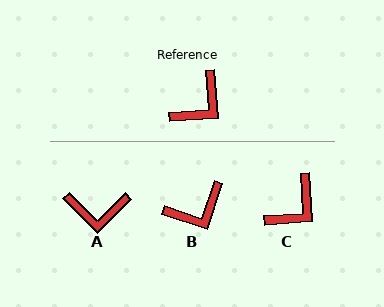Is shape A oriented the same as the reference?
No, it is off by about 49 degrees.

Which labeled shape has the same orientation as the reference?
C.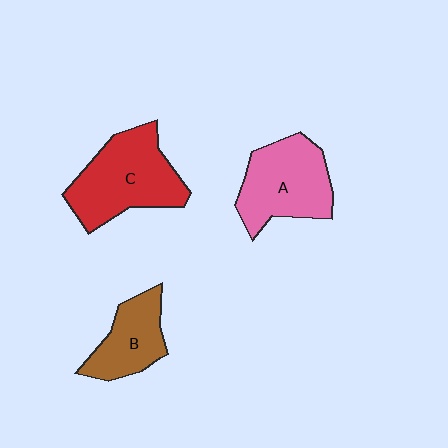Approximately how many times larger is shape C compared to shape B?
Approximately 1.6 times.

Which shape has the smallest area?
Shape B (brown).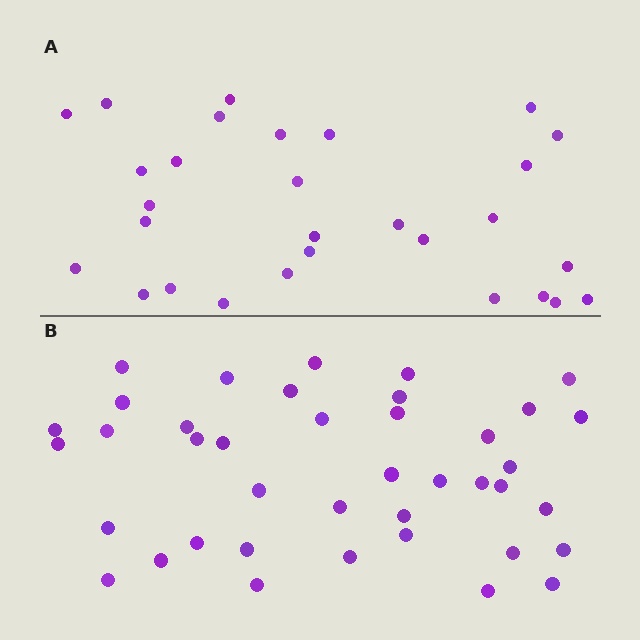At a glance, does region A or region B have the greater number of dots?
Region B (the bottom region) has more dots.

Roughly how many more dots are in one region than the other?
Region B has roughly 12 or so more dots than region A.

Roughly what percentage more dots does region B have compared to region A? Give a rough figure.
About 40% more.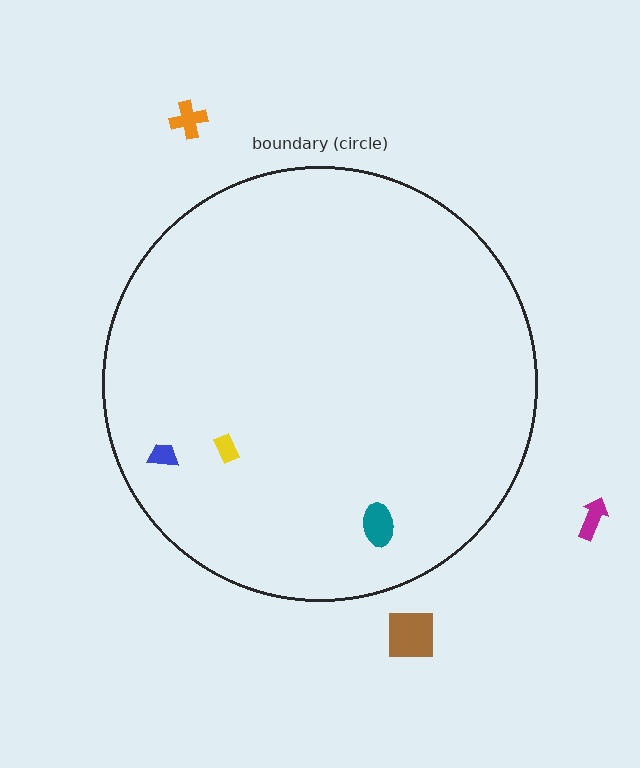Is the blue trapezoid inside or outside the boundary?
Inside.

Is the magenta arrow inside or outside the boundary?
Outside.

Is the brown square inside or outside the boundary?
Outside.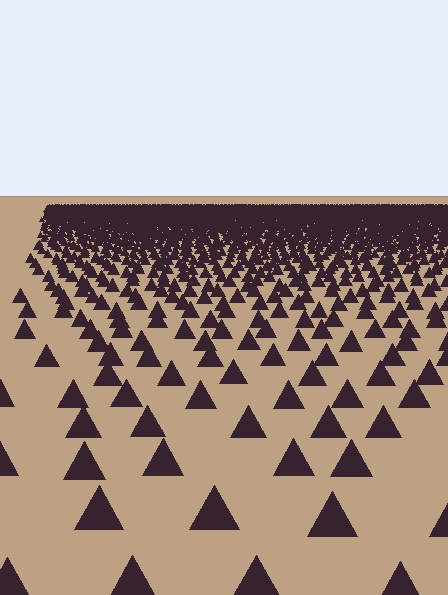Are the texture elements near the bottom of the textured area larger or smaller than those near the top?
Larger. Near the bottom, elements are closer to the viewer and appear at a bigger on-screen size.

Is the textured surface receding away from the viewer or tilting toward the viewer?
The surface is receding away from the viewer. Texture elements get smaller and denser toward the top.